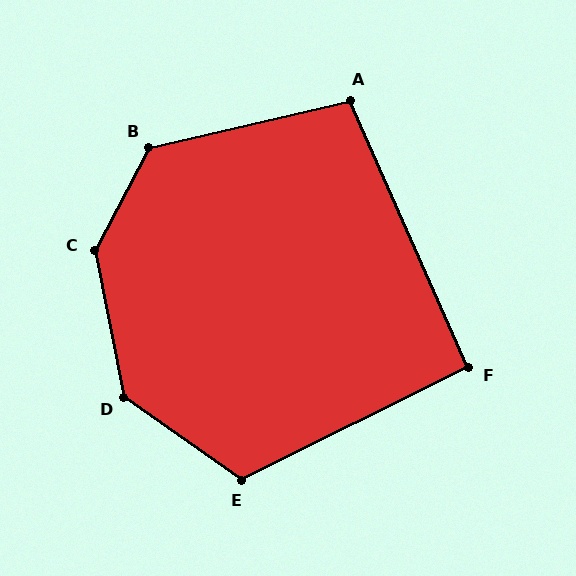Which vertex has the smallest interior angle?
F, at approximately 93 degrees.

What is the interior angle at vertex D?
Approximately 136 degrees (obtuse).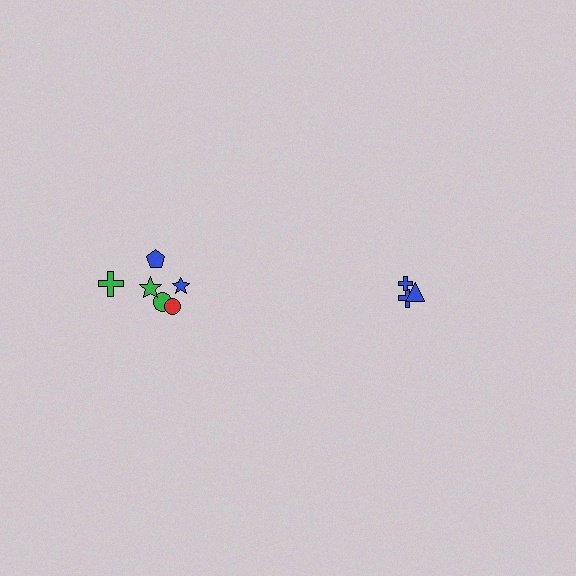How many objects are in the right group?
There are 3 objects.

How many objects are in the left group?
There are 6 objects.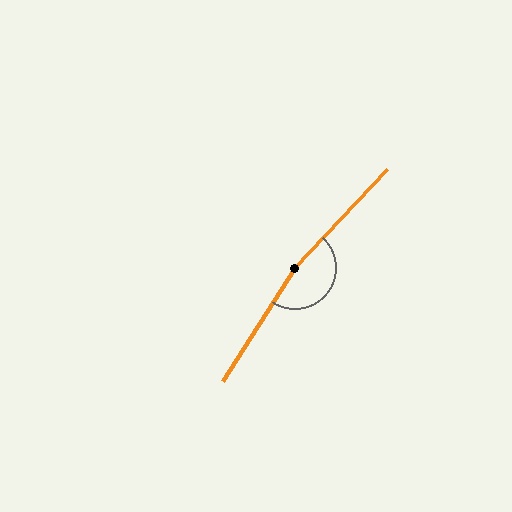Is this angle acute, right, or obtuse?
It is obtuse.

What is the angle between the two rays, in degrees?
Approximately 170 degrees.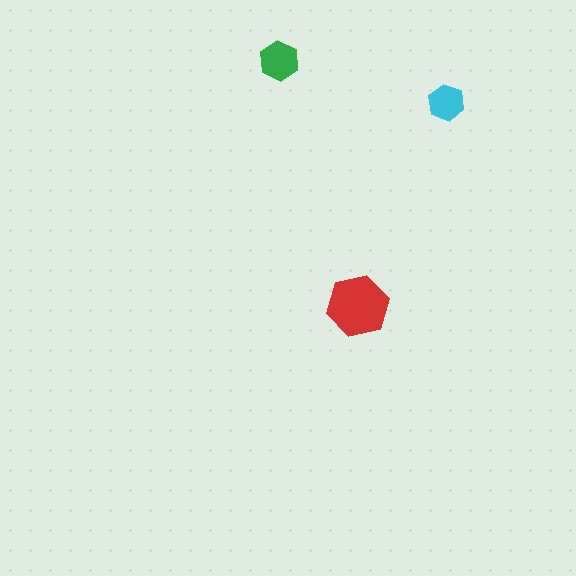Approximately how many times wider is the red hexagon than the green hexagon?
About 1.5 times wider.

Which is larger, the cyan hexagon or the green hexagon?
The green one.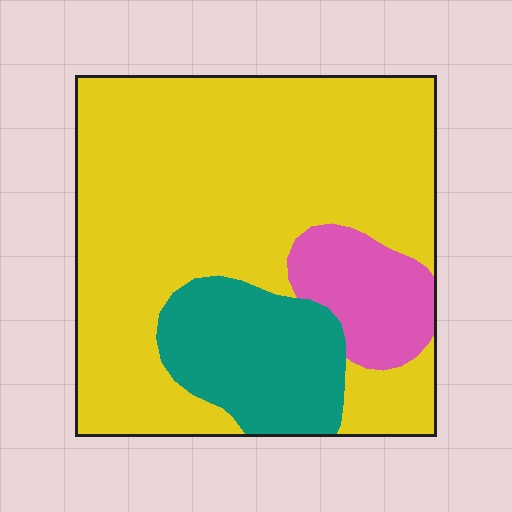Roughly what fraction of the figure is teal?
Teal takes up about one sixth (1/6) of the figure.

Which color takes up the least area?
Pink, at roughly 10%.